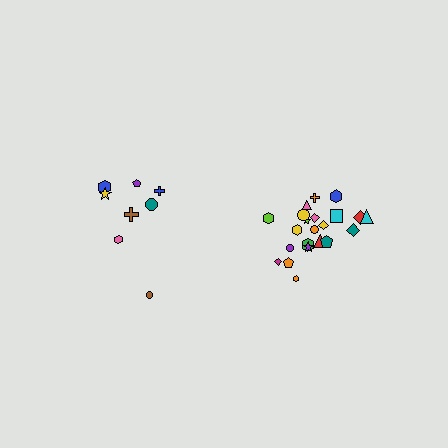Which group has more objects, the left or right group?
The right group.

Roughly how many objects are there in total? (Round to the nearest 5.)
Roughly 30 objects in total.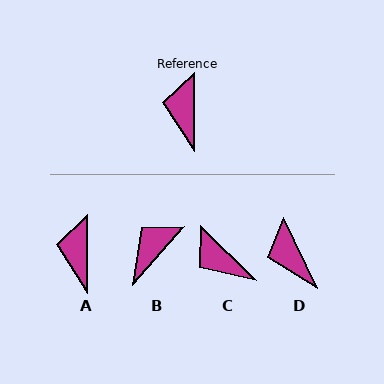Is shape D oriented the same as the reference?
No, it is off by about 25 degrees.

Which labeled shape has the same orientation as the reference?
A.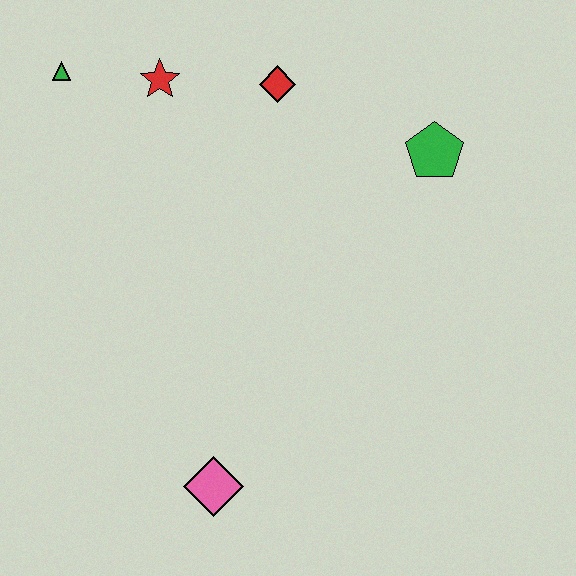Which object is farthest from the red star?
The pink diamond is farthest from the red star.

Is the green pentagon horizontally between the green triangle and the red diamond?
No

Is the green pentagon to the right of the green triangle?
Yes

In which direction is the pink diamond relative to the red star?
The pink diamond is below the red star.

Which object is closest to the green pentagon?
The red diamond is closest to the green pentagon.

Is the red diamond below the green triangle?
Yes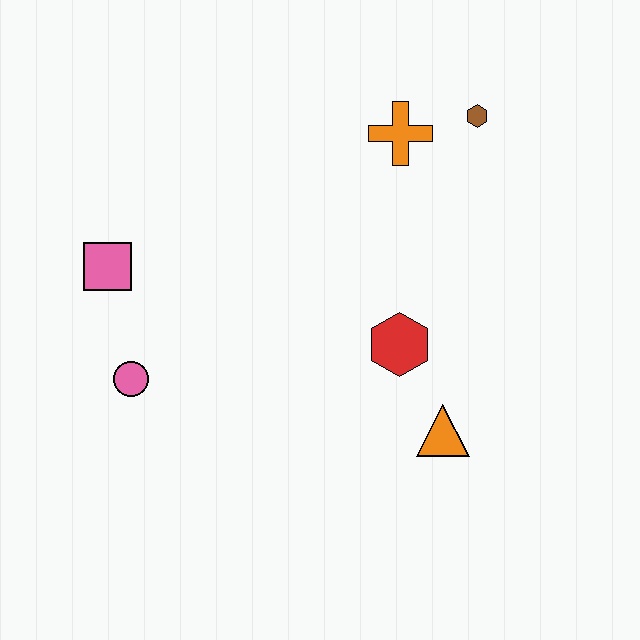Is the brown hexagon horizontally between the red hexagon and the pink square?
No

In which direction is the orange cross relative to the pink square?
The orange cross is to the right of the pink square.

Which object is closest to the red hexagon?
The orange triangle is closest to the red hexagon.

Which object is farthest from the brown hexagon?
The pink circle is farthest from the brown hexagon.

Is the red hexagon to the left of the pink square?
No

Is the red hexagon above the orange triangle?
Yes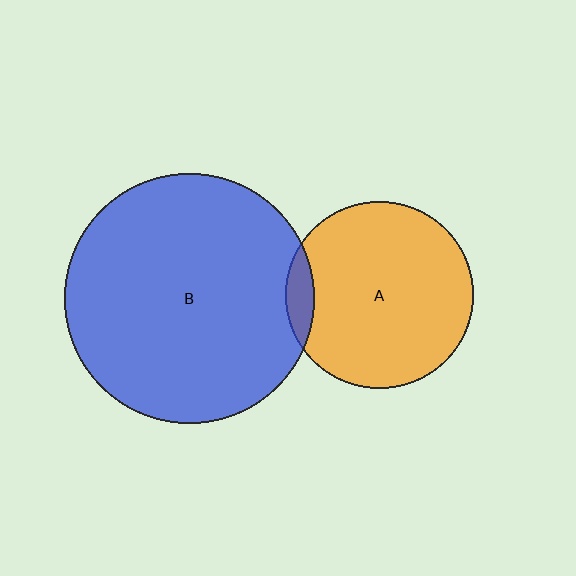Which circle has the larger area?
Circle B (blue).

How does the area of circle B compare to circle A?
Approximately 1.8 times.